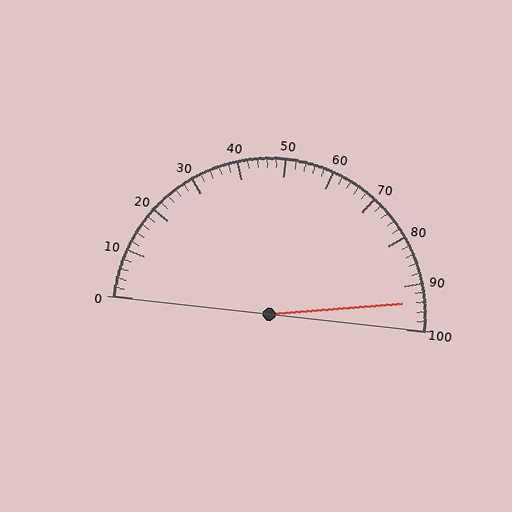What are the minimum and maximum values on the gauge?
The gauge ranges from 0 to 100.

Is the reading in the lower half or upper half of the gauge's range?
The reading is in the upper half of the range (0 to 100).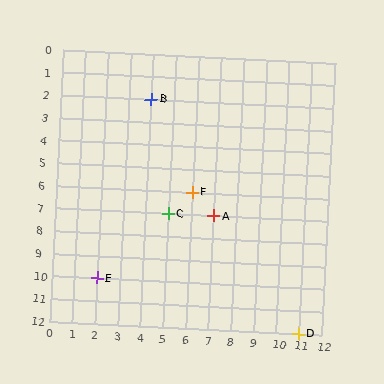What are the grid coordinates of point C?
Point C is at grid coordinates (5, 7).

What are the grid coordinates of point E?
Point E is at grid coordinates (2, 10).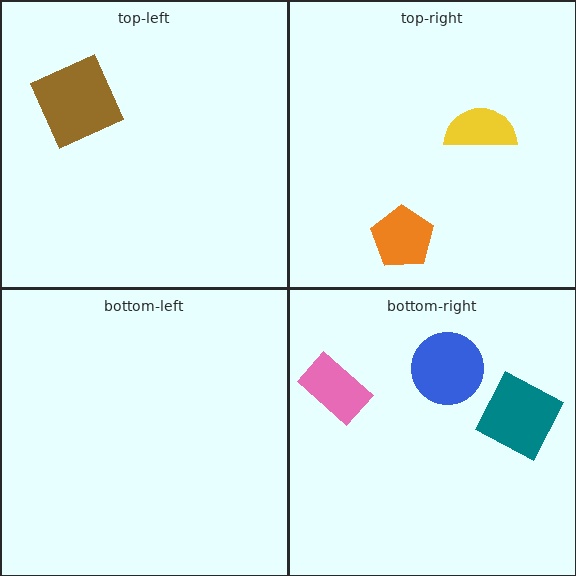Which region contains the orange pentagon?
The top-right region.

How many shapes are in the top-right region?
2.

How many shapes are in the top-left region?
1.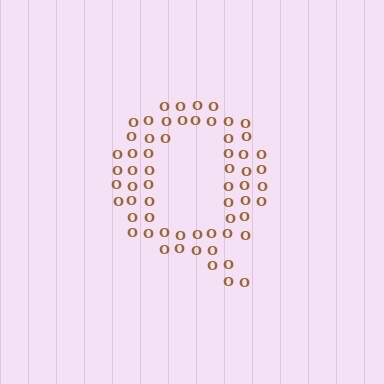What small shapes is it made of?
It is made of small letter O's.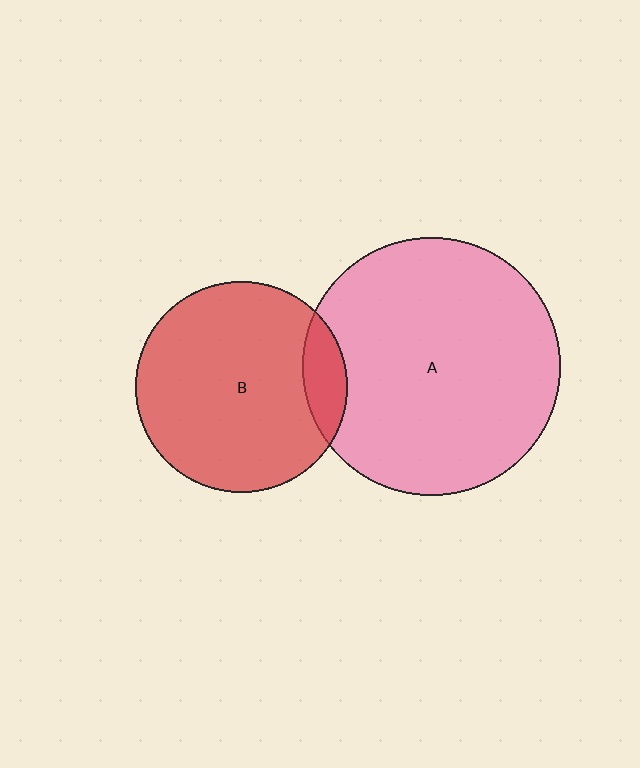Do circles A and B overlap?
Yes.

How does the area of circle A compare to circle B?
Approximately 1.5 times.